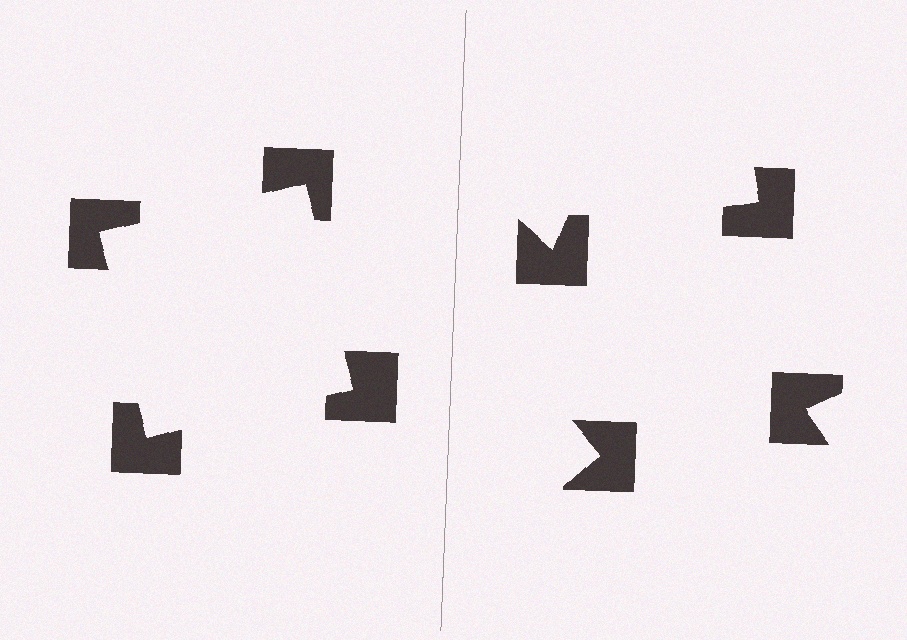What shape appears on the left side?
An illusory square.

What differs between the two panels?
The notched squares are positioned identically on both sides; only the wedge orientations differ. On the left they align to a square; on the right they are misaligned.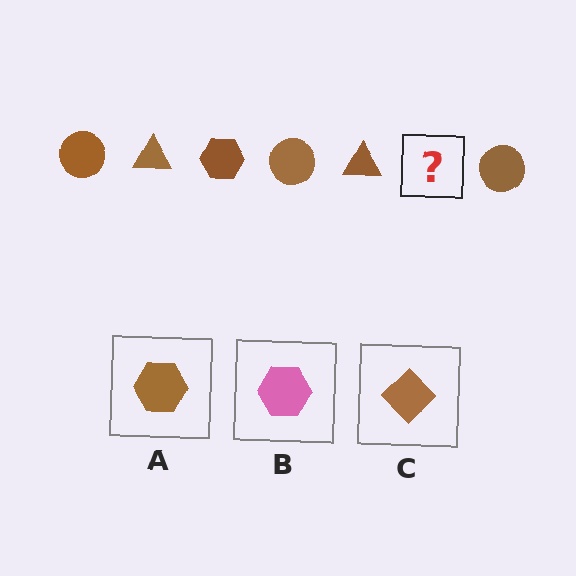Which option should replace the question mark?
Option A.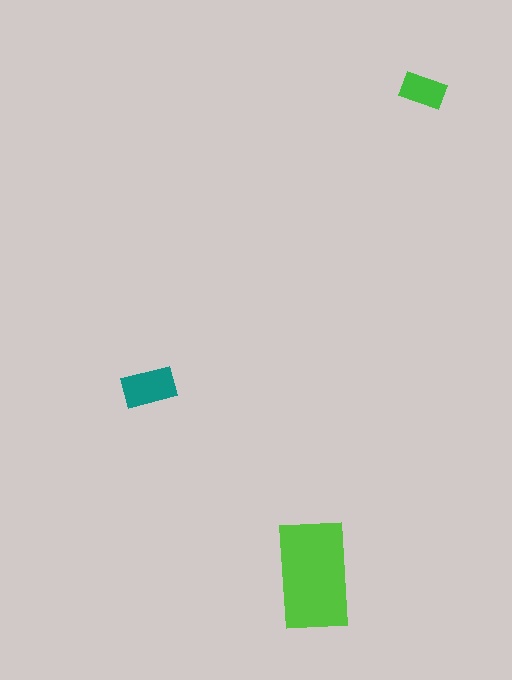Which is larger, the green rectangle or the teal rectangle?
The teal one.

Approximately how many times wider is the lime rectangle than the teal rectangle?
About 2 times wider.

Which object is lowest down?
The lime rectangle is bottommost.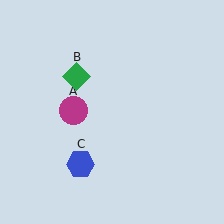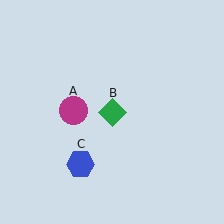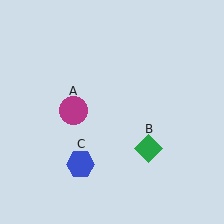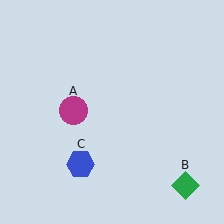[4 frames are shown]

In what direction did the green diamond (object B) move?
The green diamond (object B) moved down and to the right.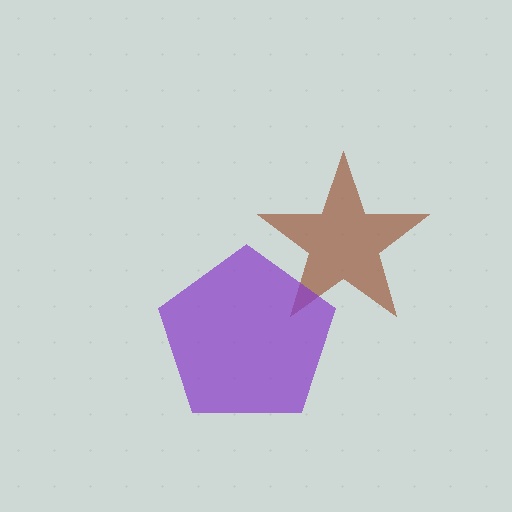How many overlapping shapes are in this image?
There are 2 overlapping shapes in the image.